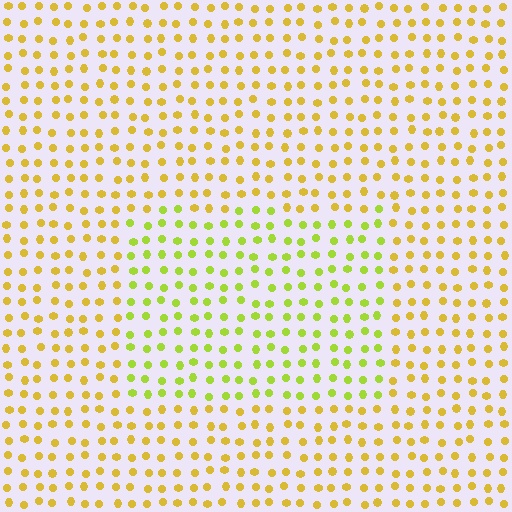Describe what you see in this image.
The image is filled with small yellow elements in a uniform arrangement. A rectangle-shaped region is visible where the elements are tinted to a slightly different hue, forming a subtle color boundary.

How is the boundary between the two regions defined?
The boundary is defined purely by a slight shift in hue (about 33 degrees). Spacing, size, and orientation are identical on both sides.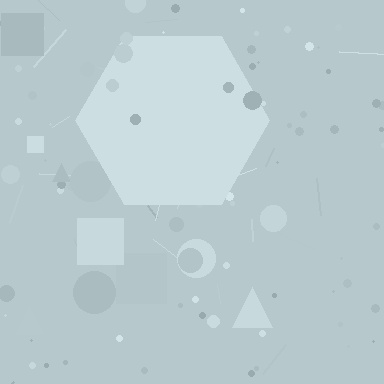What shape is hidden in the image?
A hexagon is hidden in the image.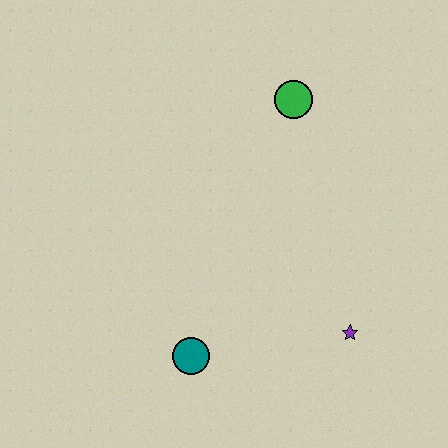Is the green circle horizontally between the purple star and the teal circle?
Yes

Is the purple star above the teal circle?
Yes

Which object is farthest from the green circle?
The teal circle is farthest from the green circle.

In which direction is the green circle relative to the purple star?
The green circle is above the purple star.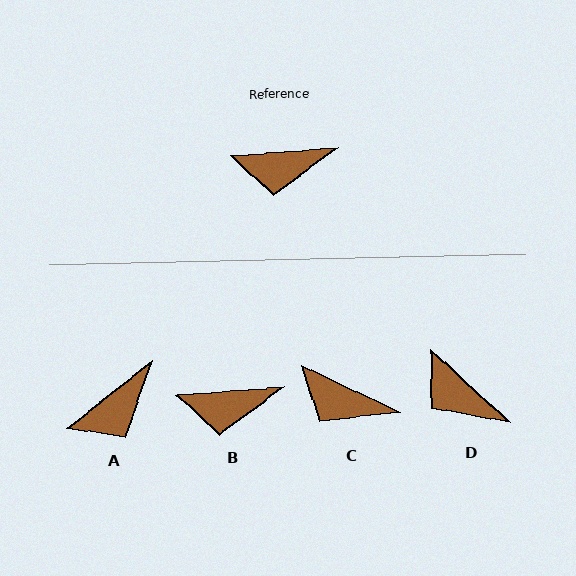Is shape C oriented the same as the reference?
No, it is off by about 30 degrees.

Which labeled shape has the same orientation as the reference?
B.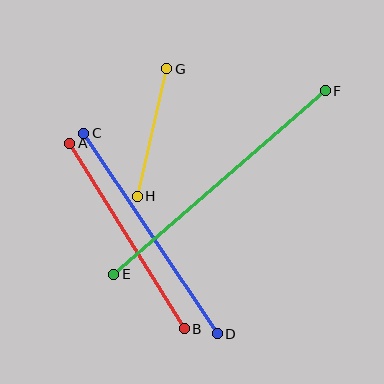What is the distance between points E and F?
The distance is approximately 280 pixels.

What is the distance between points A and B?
The distance is approximately 218 pixels.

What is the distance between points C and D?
The distance is approximately 241 pixels.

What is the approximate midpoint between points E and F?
The midpoint is at approximately (219, 182) pixels.